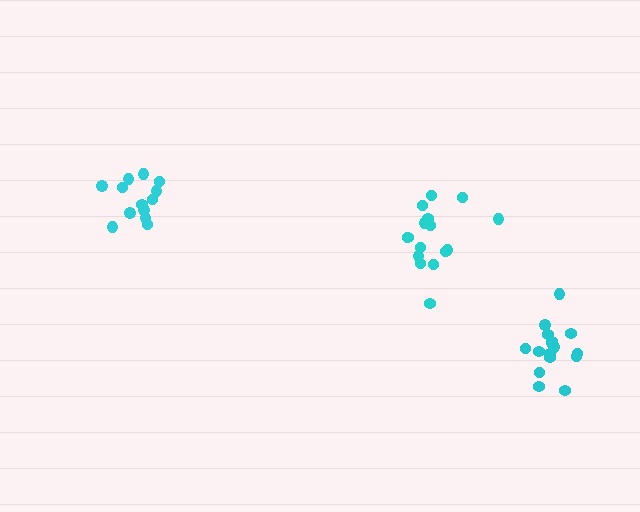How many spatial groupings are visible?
There are 3 spatial groupings.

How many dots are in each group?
Group 1: 16 dots, Group 2: 16 dots, Group 3: 13 dots (45 total).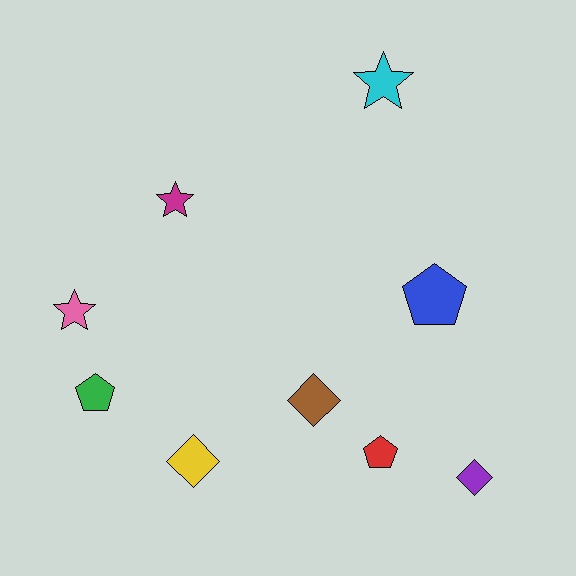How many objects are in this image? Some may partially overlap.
There are 9 objects.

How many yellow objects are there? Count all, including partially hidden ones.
There is 1 yellow object.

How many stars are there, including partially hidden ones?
There are 3 stars.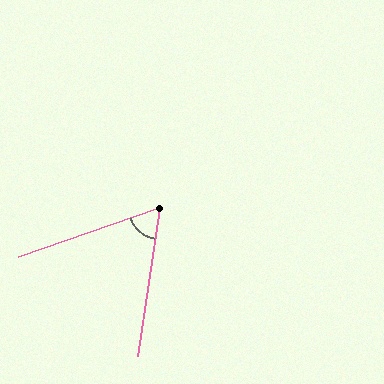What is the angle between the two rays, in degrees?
Approximately 62 degrees.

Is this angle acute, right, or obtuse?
It is acute.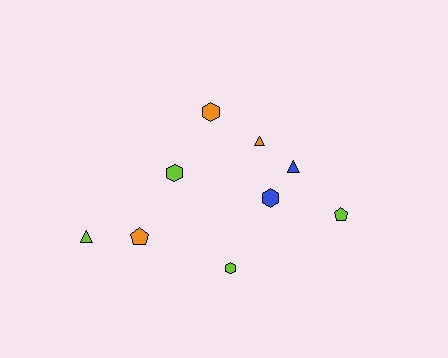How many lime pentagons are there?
There is 1 lime pentagon.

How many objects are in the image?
There are 9 objects.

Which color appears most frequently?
Lime, with 4 objects.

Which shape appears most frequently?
Hexagon, with 4 objects.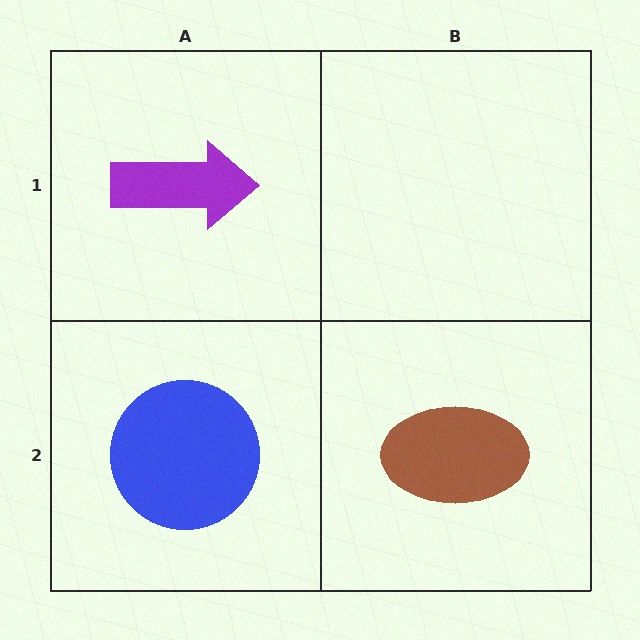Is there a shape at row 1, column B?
No, that cell is empty.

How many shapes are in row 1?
1 shape.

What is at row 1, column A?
A purple arrow.